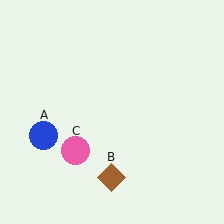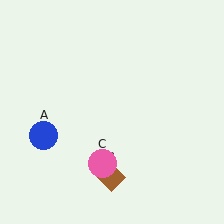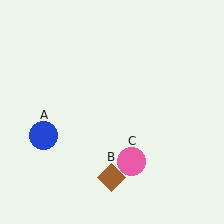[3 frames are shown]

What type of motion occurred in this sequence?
The pink circle (object C) rotated counterclockwise around the center of the scene.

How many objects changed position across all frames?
1 object changed position: pink circle (object C).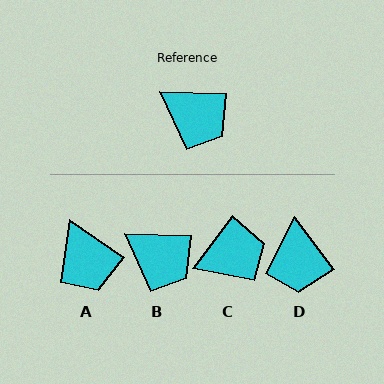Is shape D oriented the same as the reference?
No, it is off by about 51 degrees.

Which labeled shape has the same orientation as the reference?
B.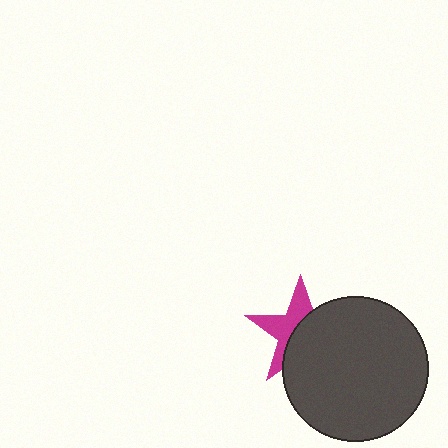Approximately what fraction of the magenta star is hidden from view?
Roughly 55% of the magenta star is hidden behind the dark gray circle.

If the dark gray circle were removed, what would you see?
You would see the complete magenta star.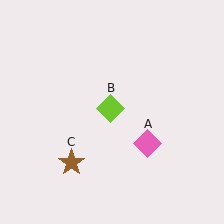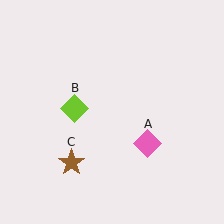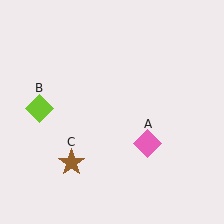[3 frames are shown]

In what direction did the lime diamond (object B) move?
The lime diamond (object B) moved left.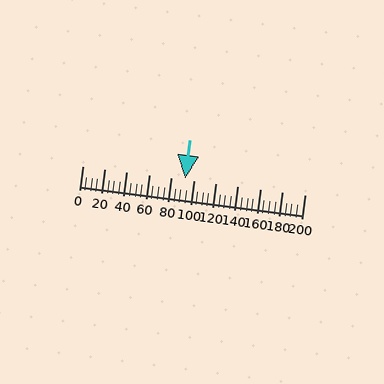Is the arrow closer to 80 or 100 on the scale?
The arrow is closer to 100.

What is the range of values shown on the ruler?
The ruler shows values from 0 to 200.